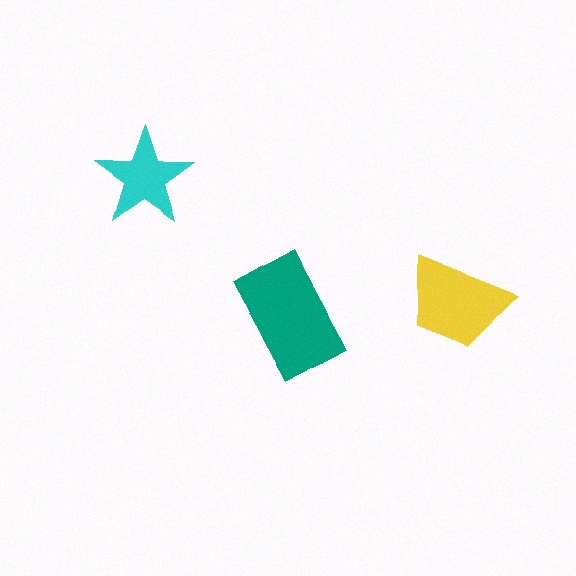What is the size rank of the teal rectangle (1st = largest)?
1st.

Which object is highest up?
The cyan star is topmost.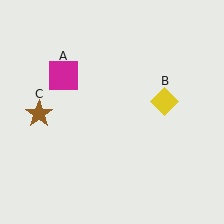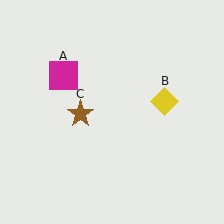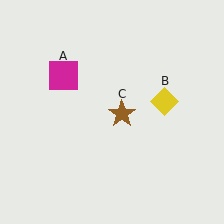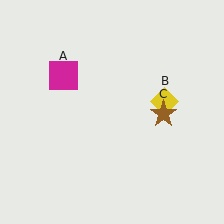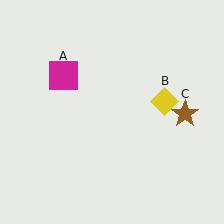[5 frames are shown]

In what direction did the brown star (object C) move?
The brown star (object C) moved right.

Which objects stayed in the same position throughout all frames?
Magenta square (object A) and yellow diamond (object B) remained stationary.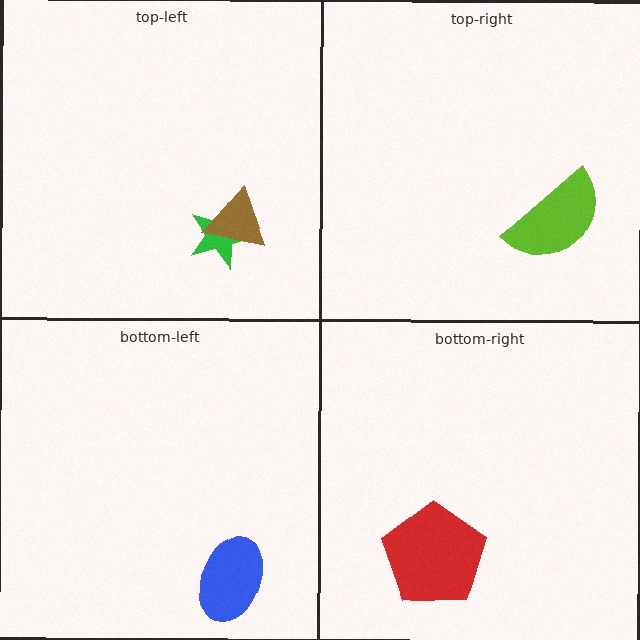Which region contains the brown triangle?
The top-left region.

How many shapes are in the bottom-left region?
1.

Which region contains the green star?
The top-left region.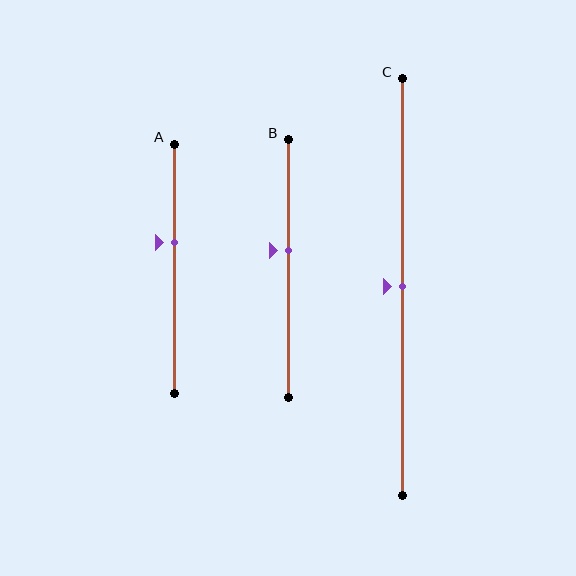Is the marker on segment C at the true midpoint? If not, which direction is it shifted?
Yes, the marker on segment C is at the true midpoint.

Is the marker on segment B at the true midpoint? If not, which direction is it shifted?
No, the marker on segment B is shifted upward by about 7% of the segment length.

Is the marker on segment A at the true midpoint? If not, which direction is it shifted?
No, the marker on segment A is shifted upward by about 11% of the segment length.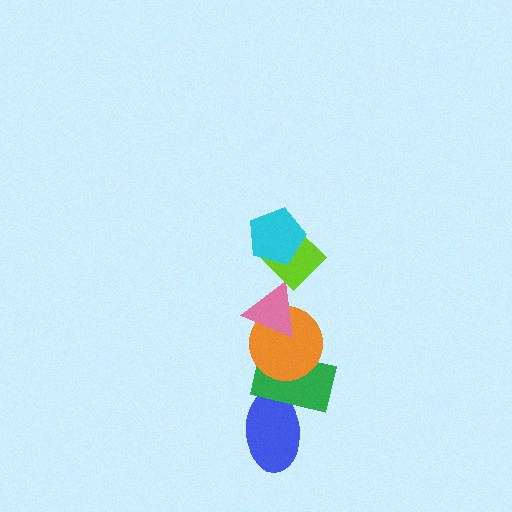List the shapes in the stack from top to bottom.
From top to bottom: the cyan pentagon, the lime diamond, the pink triangle, the orange circle, the green rectangle, the blue ellipse.